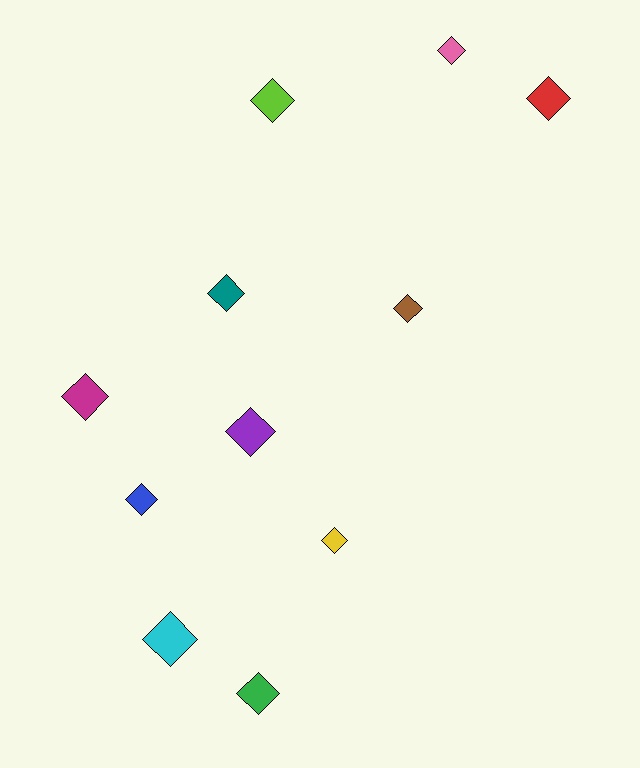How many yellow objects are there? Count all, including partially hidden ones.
There is 1 yellow object.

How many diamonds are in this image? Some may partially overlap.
There are 11 diamonds.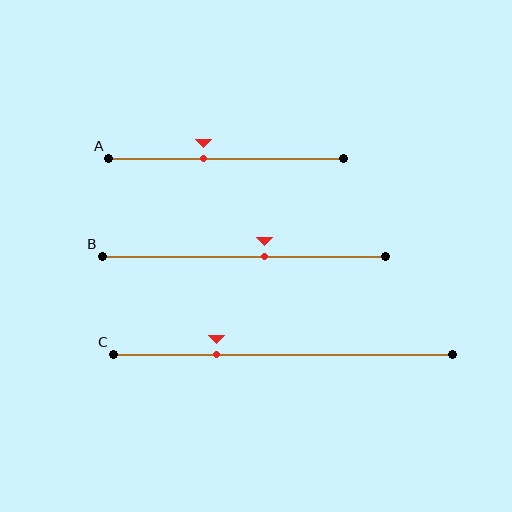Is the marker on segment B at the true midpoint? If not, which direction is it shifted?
No, the marker on segment B is shifted to the right by about 7% of the segment length.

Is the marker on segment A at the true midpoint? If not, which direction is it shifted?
No, the marker on segment A is shifted to the left by about 10% of the segment length.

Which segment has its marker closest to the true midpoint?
Segment B has its marker closest to the true midpoint.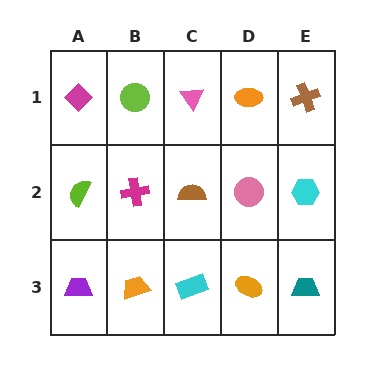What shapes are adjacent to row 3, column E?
A cyan hexagon (row 2, column E), an orange ellipse (row 3, column D).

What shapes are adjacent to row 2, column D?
An orange ellipse (row 1, column D), an orange ellipse (row 3, column D), a brown semicircle (row 2, column C), a cyan hexagon (row 2, column E).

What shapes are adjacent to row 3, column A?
A lime semicircle (row 2, column A), an orange trapezoid (row 3, column B).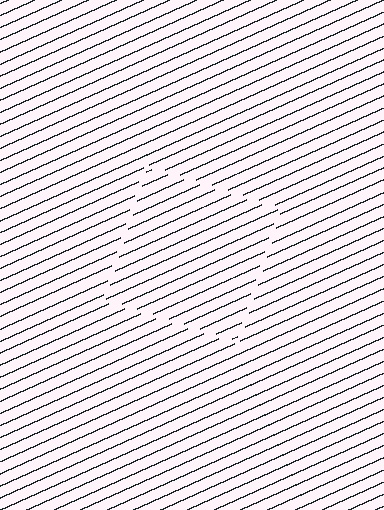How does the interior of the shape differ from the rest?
The interior of the shape contains the same grating, shifted by half a period — the contour is defined by the phase discontinuity where line-ends from the inner and outer gratings abut.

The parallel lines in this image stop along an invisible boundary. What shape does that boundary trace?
An illusory square. The interior of the shape contains the same grating, shifted by half a period — the contour is defined by the phase discontinuity where line-ends from the inner and outer gratings abut.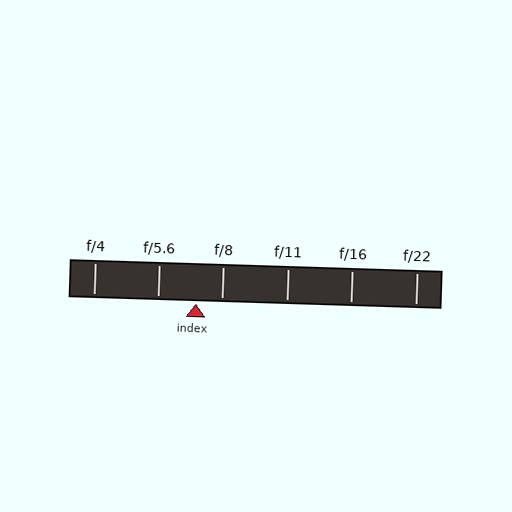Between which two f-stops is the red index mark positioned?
The index mark is between f/5.6 and f/8.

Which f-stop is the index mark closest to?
The index mark is closest to f/8.